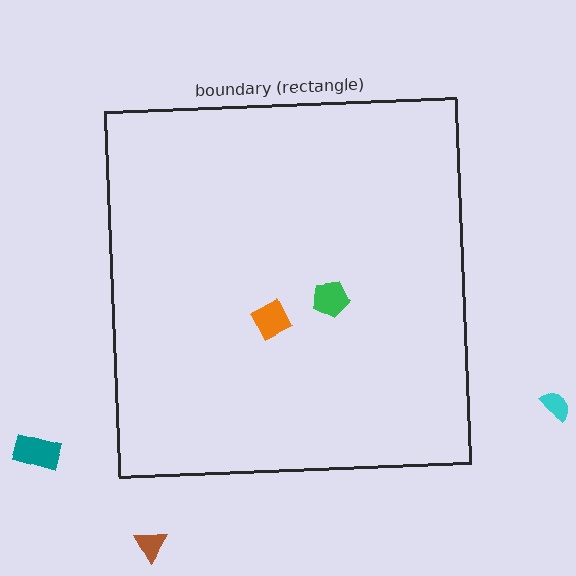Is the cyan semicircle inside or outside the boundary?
Outside.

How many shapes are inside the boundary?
2 inside, 3 outside.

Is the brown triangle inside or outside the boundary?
Outside.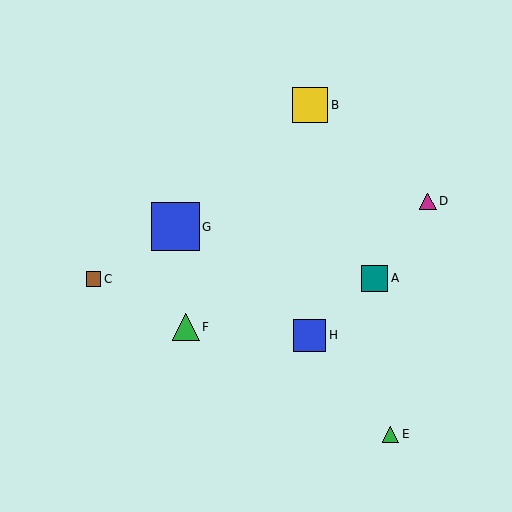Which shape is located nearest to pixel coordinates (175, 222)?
The blue square (labeled G) at (175, 227) is nearest to that location.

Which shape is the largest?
The blue square (labeled G) is the largest.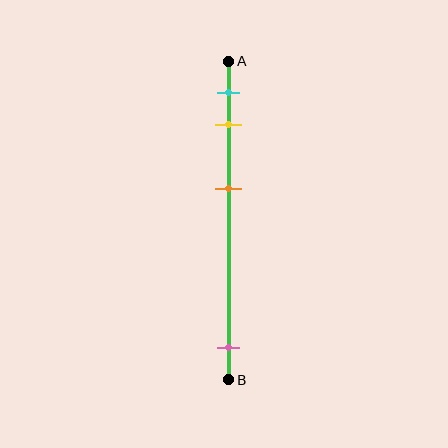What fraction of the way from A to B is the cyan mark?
The cyan mark is approximately 10% (0.1) of the way from A to B.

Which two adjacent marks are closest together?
The cyan and yellow marks are the closest adjacent pair.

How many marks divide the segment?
There are 4 marks dividing the segment.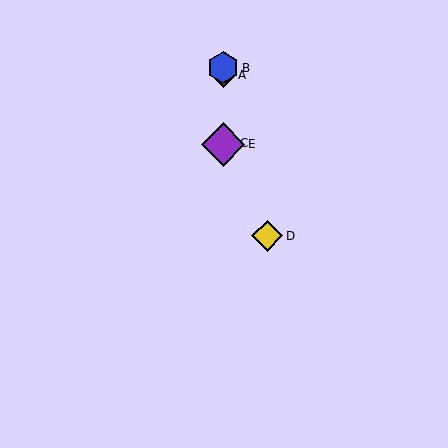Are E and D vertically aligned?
No, E is at x≈223 and D is at x≈267.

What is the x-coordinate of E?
Object E is at x≈223.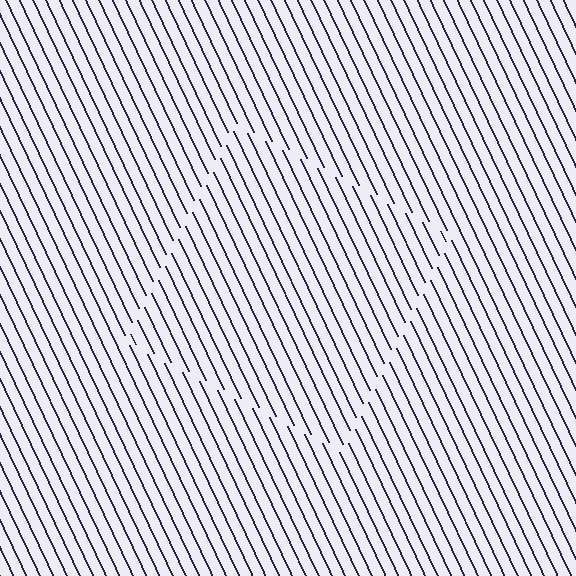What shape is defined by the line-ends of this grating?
An illusory square. The interior of the shape contains the same grating, shifted by half a period — the contour is defined by the phase discontinuity where line-ends from the inner and outer gratings abut.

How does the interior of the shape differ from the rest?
The interior of the shape contains the same grating, shifted by half a period — the contour is defined by the phase discontinuity where line-ends from the inner and outer gratings abut.